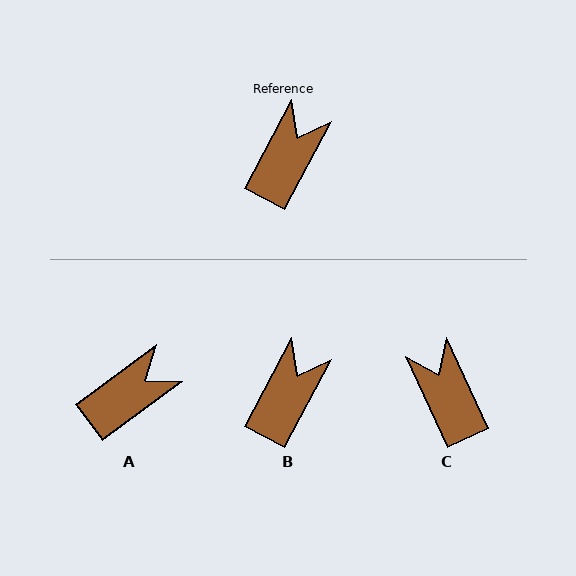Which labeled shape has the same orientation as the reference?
B.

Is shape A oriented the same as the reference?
No, it is off by about 25 degrees.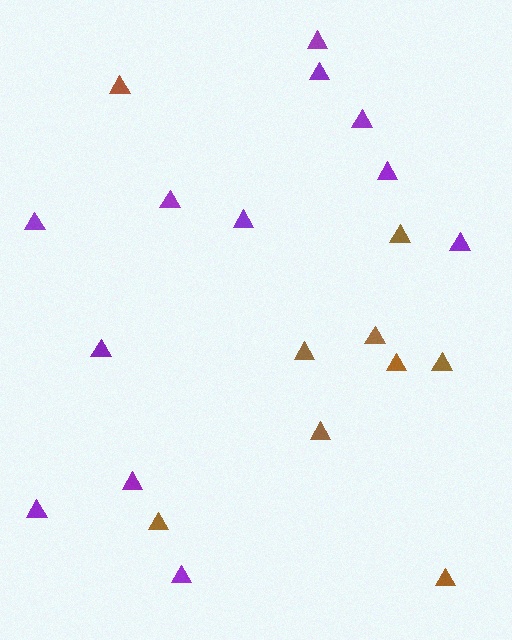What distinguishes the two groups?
There are 2 groups: one group of purple triangles (12) and one group of brown triangles (9).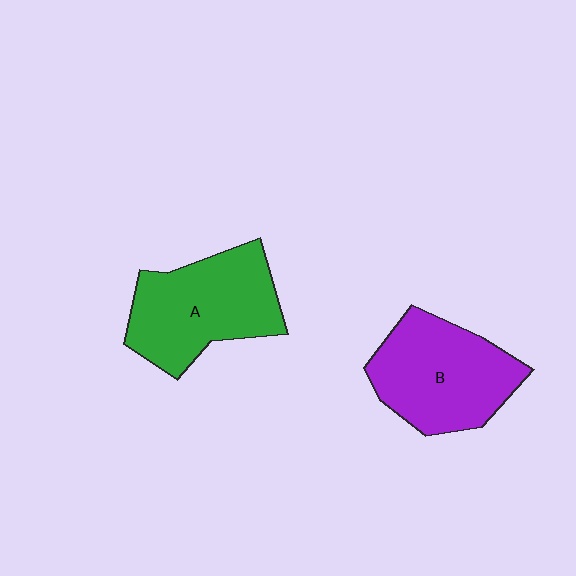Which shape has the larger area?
Shape A (green).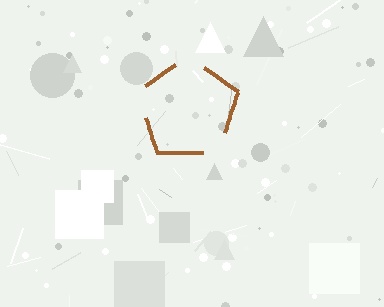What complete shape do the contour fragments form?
The contour fragments form a pentagon.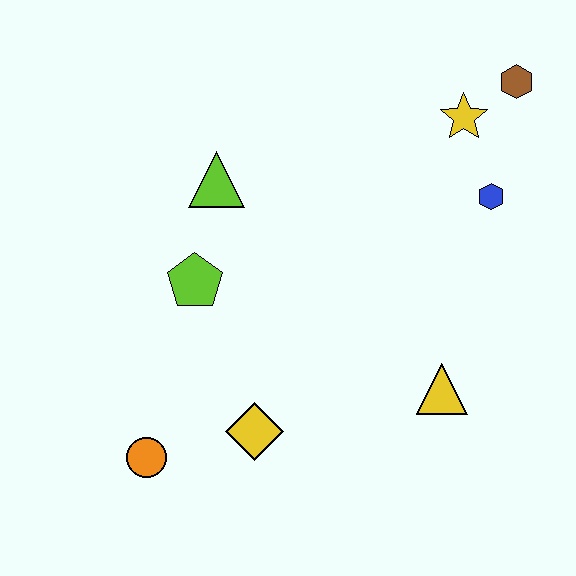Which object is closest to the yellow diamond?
The orange circle is closest to the yellow diamond.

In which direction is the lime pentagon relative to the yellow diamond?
The lime pentagon is above the yellow diamond.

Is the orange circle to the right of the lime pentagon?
No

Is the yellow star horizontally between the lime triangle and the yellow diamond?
No